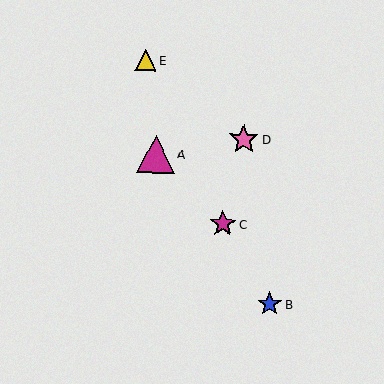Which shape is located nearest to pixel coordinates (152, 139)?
The magenta triangle (labeled A) at (156, 154) is nearest to that location.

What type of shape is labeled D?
Shape D is a pink star.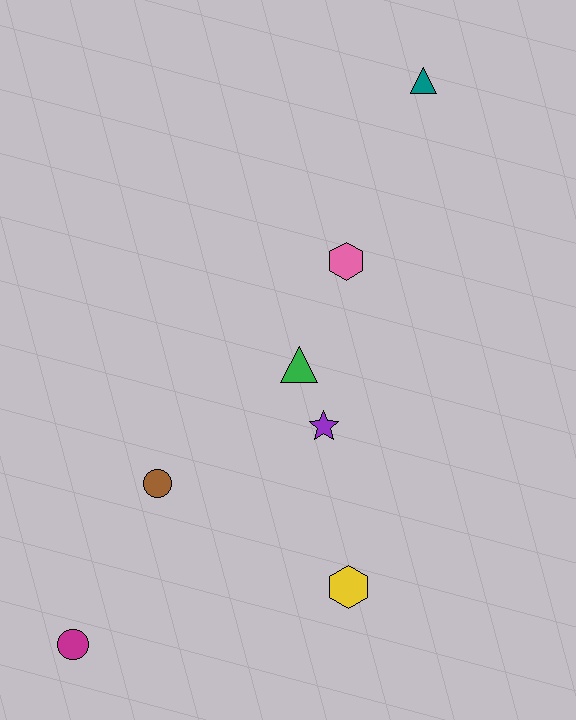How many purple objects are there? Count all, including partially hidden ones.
There is 1 purple object.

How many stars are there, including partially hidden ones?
There is 1 star.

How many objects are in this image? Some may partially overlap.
There are 7 objects.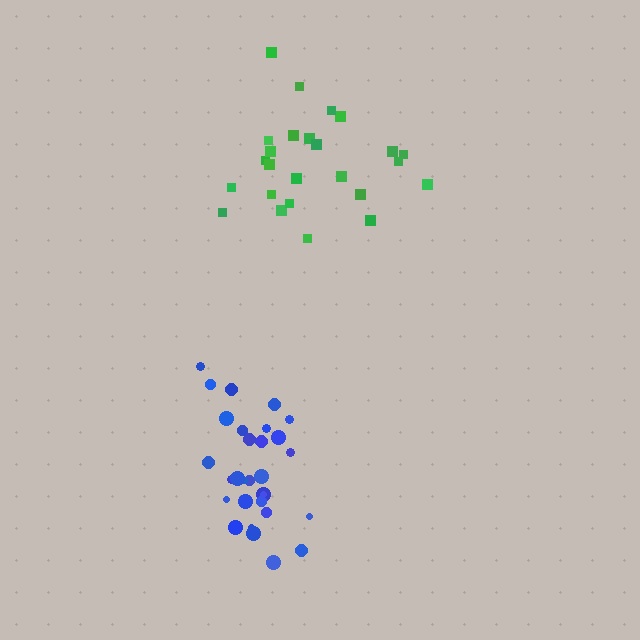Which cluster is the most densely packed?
Blue.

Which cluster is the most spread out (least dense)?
Green.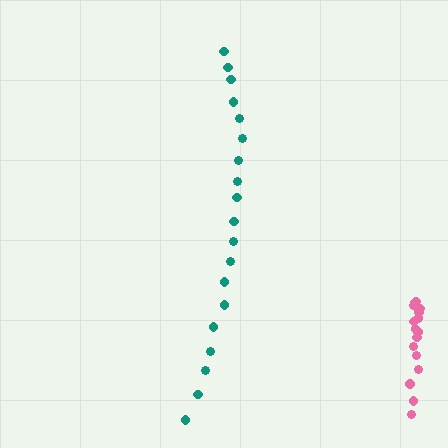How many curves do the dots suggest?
There are 2 distinct paths.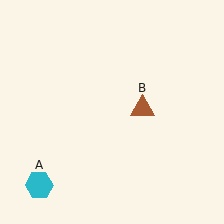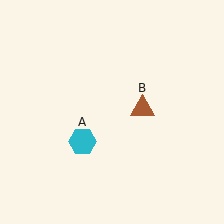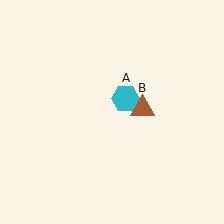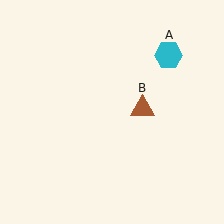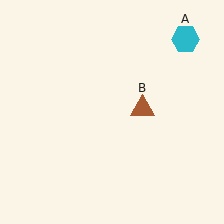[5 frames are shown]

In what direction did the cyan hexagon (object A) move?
The cyan hexagon (object A) moved up and to the right.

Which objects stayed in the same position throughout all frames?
Brown triangle (object B) remained stationary.